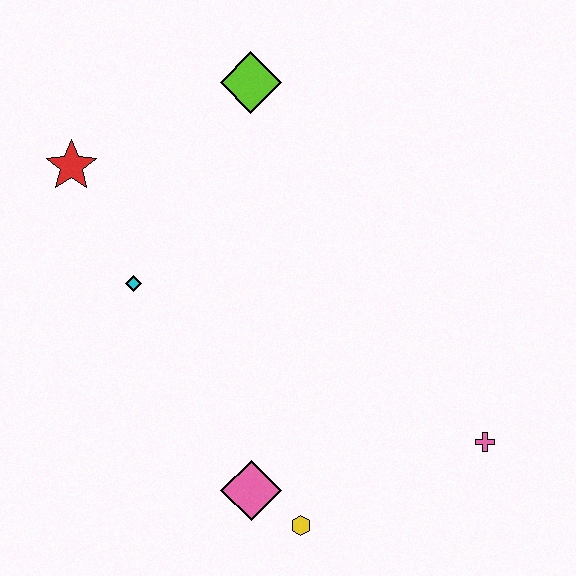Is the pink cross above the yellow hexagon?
Yes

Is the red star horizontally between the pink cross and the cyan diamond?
No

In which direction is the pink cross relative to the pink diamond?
The pink cross is to the right of the pink diamond.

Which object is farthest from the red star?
The pink cross is farthest from the red star.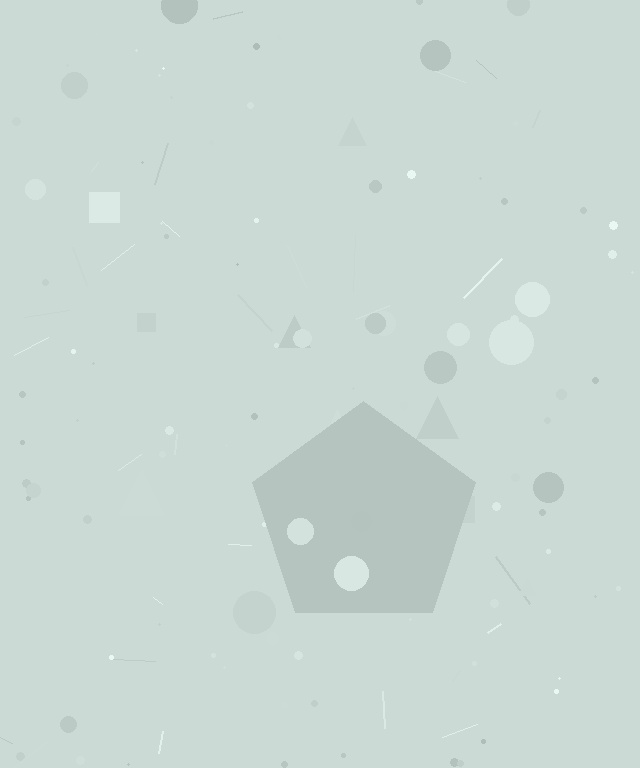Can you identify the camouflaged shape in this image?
The camouflaged shape is a pentagon.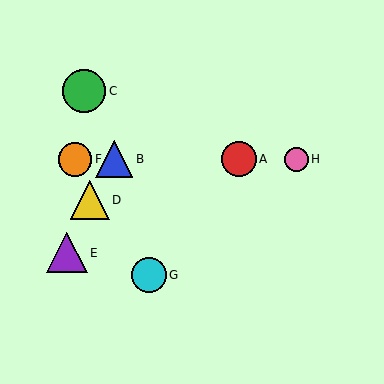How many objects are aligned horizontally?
4 objects (A, B, F, H) are aligned horizontally.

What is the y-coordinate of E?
Object E is at y≈253.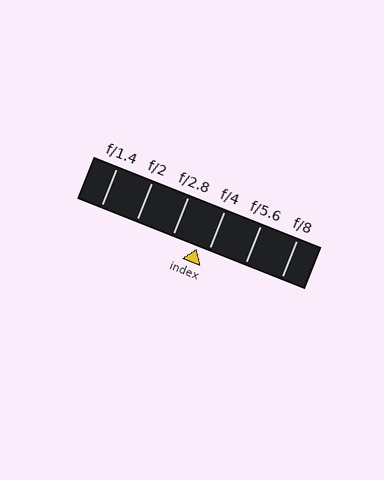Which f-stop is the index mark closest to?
The index mark is closest to f/4.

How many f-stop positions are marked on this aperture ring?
There are 6 f-stop positions marked.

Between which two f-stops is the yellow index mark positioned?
The index mark is between f/2.8 and f/4.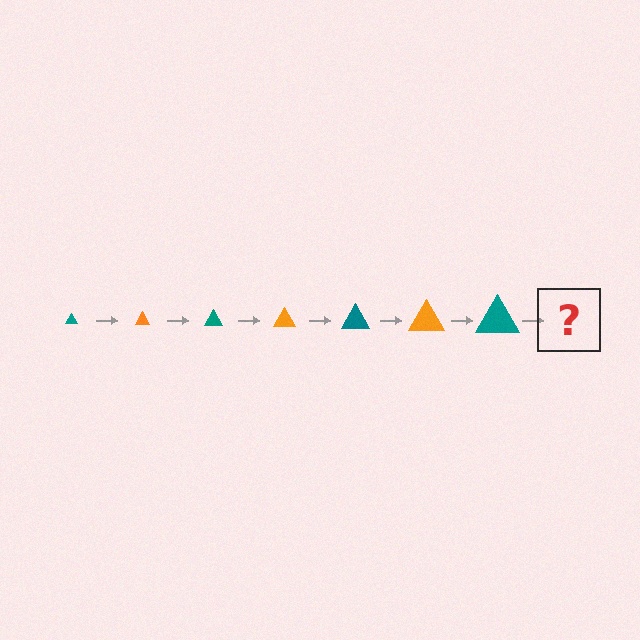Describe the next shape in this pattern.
It should be an orange triangle, larger than the previous one.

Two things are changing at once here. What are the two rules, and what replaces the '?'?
The two rules are that the triangle grows larger each step and the color cycles through teal and orange. The '?' should be an orange triangle, larger than the previous one.